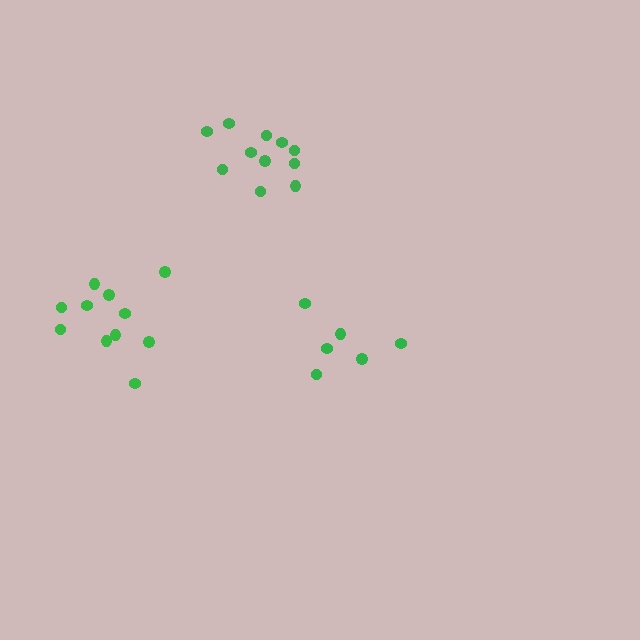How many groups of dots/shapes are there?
There are 3 groups.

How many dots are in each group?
Group 1: 11 dots, Group 2: 6 dots, Group 3: 11 dots (28 total).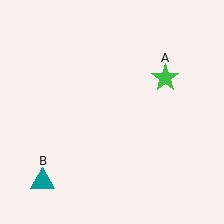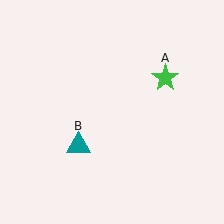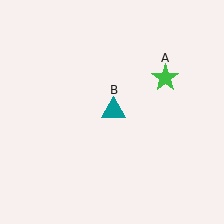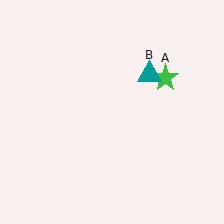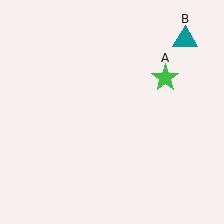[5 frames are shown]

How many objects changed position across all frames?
1 object changed position: teal triangle (object B).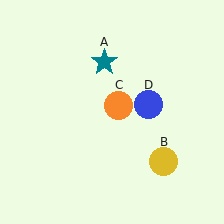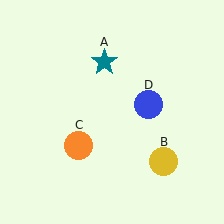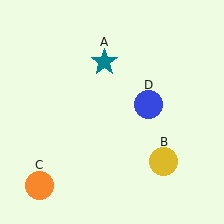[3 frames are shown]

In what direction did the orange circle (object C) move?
The orange circle (object C) moved down and to the left.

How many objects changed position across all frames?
1 object changed position: orange circle (object C).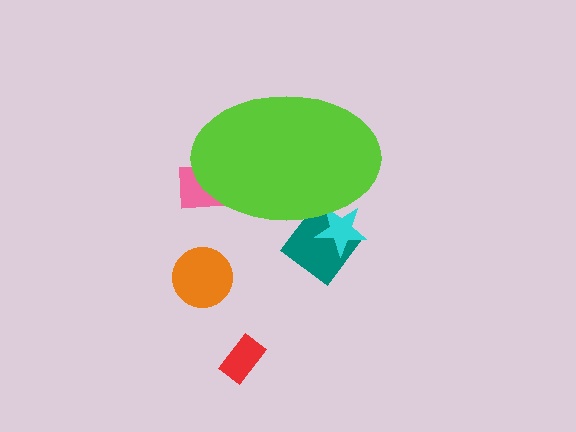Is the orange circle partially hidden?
No, the orange circle is fully visible.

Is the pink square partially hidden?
Yes, the pink square is partially hidden behind the lime ellipse.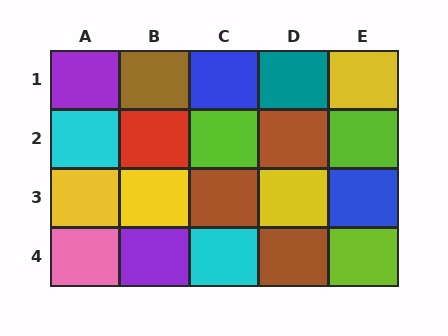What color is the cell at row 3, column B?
Yellow.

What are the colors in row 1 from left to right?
Purple, brown, blue, teal, yellow.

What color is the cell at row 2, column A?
Cyan.